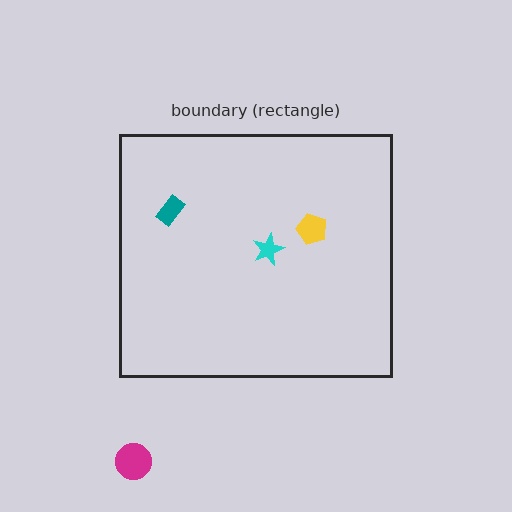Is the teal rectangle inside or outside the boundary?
Inside.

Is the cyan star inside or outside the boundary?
Inside.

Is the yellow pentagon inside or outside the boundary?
Inside.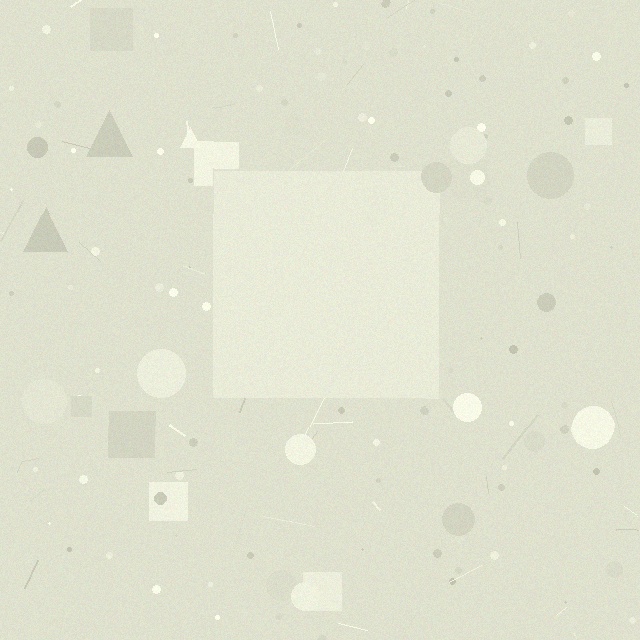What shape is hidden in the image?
A square is hidden in the image.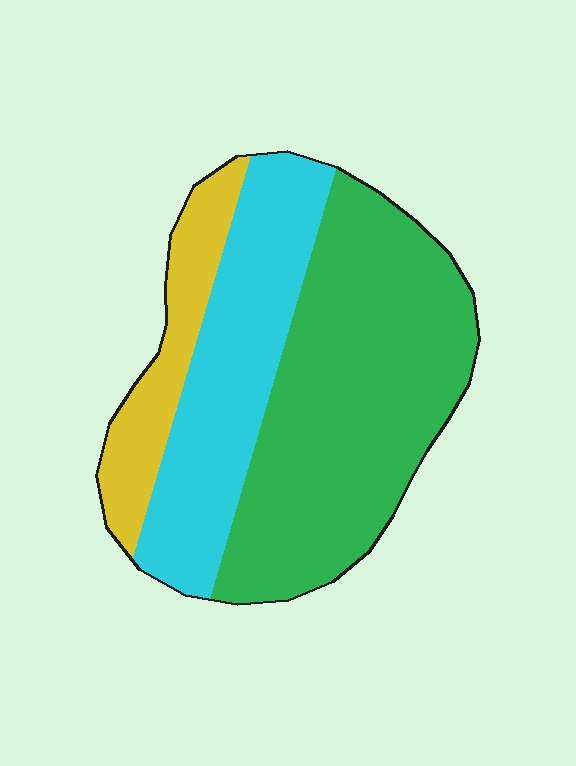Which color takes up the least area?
Yellow, at roughly 15%.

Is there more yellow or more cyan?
Cyan.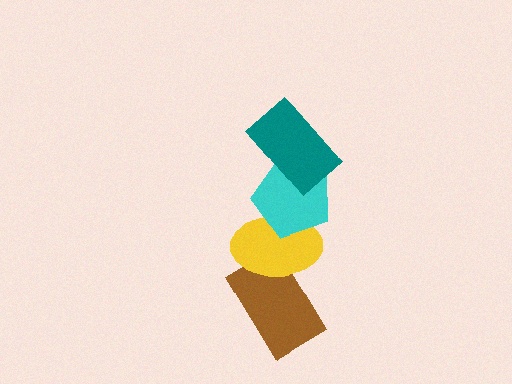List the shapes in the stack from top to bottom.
From top to bottom: the teal rectangle, the cyan pentagon, the yellow ellipse, the brown rectangle.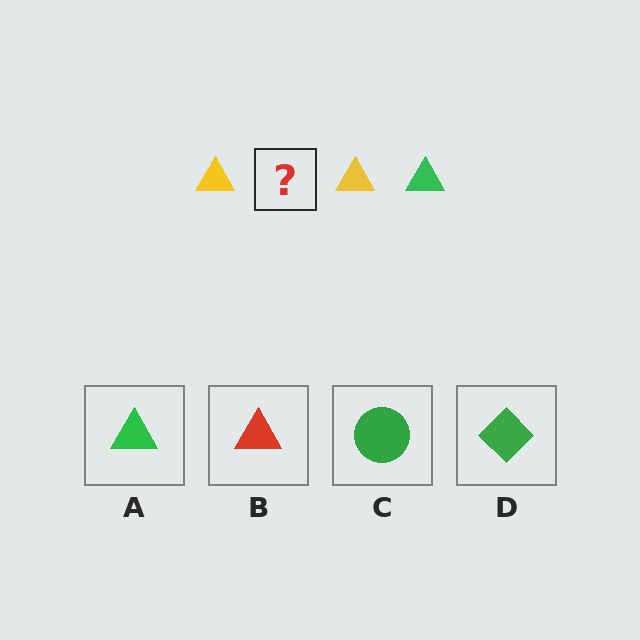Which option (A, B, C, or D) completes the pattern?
A.